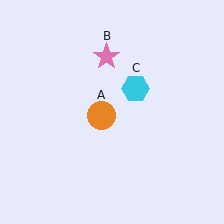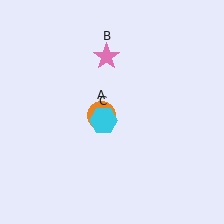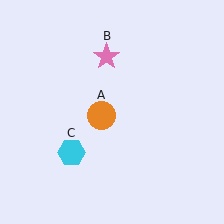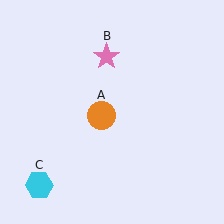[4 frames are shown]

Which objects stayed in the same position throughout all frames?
Orange circle (object A) and pink star (object B) remained stationary.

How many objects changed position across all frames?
1 object changed position: cyan hexagon (object C).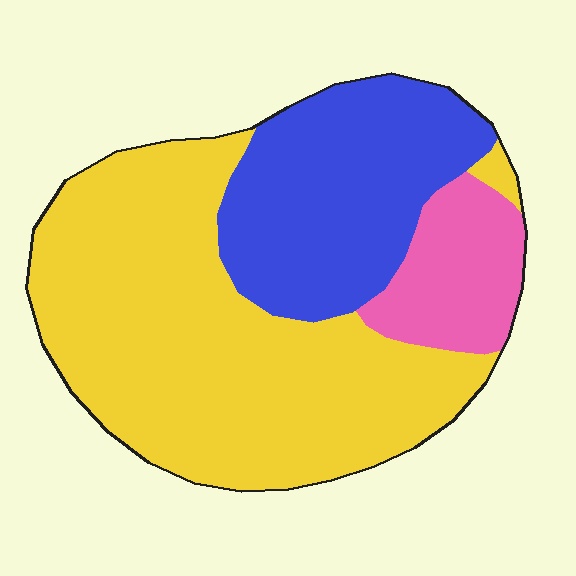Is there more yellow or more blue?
Yellow.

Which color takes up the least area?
Pink, at roughly 15%.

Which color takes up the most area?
Yellow, at roughly 60%.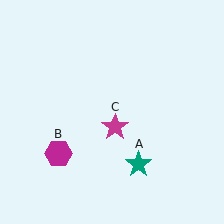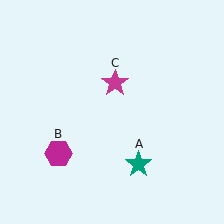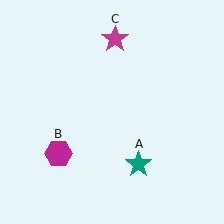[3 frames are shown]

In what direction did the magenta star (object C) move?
The magenta star (object C) moved up.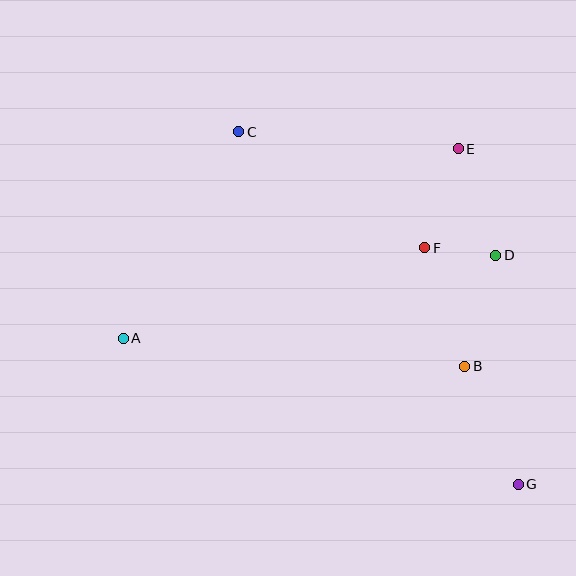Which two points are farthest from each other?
Points C and G are farthest from each other.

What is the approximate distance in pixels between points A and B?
The distance between A and B is approximately 343 pixels.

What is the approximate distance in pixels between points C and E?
The distance between C and E is approximately 220 pixels.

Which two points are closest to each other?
Points D and F are closest to each other.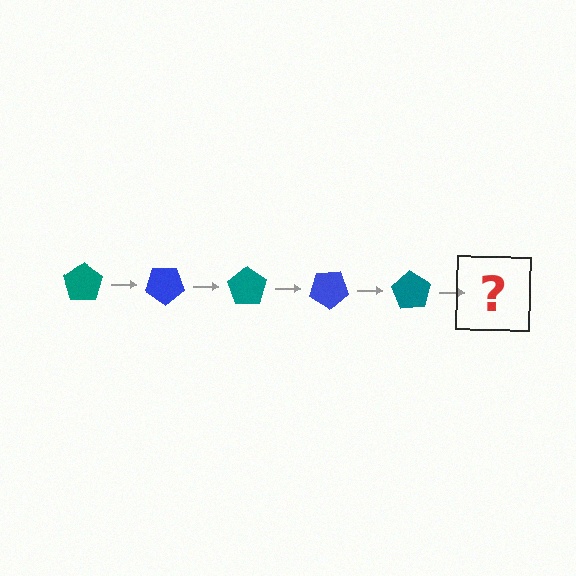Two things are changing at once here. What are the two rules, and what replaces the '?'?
The two rules are that it rotates 35 degrees each step and the color cycles through teal and blue. The '?' should be a blue pentagon, rotated 175 degrees from the start.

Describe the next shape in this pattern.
It should be a blue pentagon, rotated 175 degrees from the start.